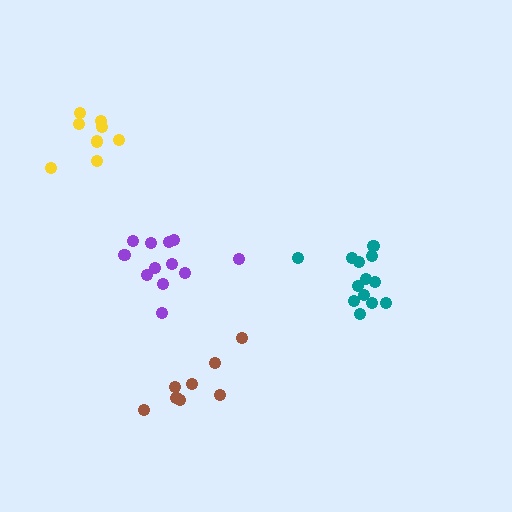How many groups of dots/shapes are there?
There are 4 groups.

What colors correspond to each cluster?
The clusters are colored: teal, brown, purple, yellow.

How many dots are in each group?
Group 1: 13 dots, Group 2: 8 dots, Group 3: 12 dots, Group 4: 8 dots (41 total).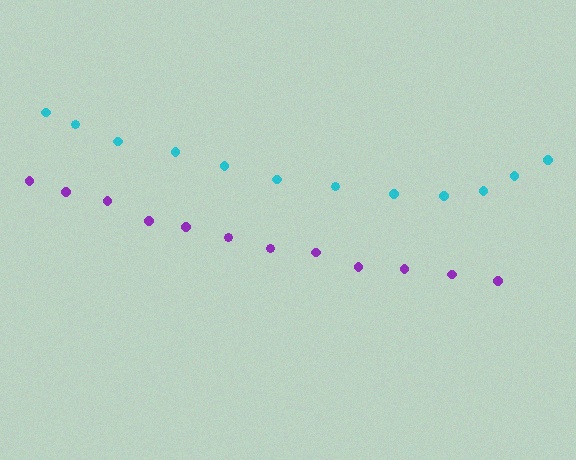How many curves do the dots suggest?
There are 2 distinct paths.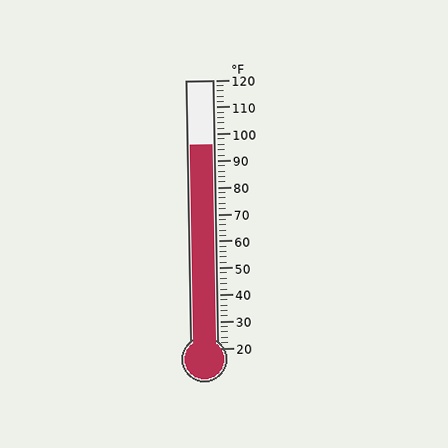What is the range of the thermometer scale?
The thermometer scale ranges from 20°F to 120°F.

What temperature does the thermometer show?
The thermometer shows approximately 96°F.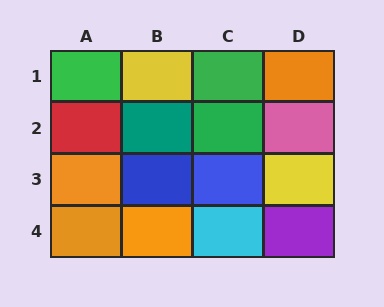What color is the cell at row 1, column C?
Green.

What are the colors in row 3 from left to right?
Orange, blue, blue, yellow.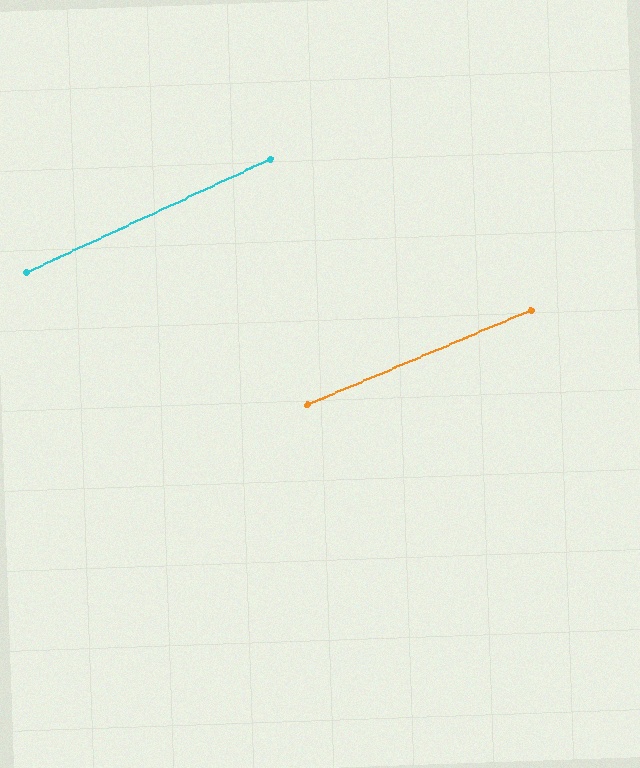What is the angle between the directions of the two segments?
Approximately 2 degrees.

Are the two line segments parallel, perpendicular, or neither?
Parallel — their directions differ by only 2.0°.